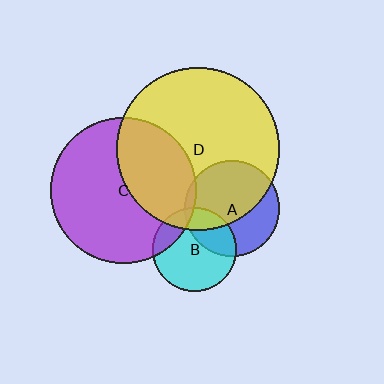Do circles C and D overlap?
Yes.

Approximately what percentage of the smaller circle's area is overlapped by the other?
Approximately 40%.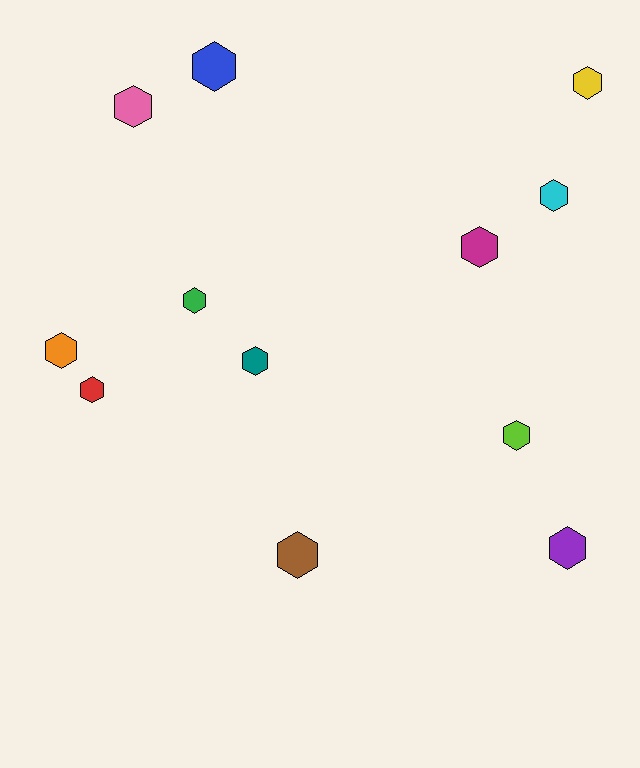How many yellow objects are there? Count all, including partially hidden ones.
There is 1 yellow object.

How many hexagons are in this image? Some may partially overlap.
There are 12 hexagons.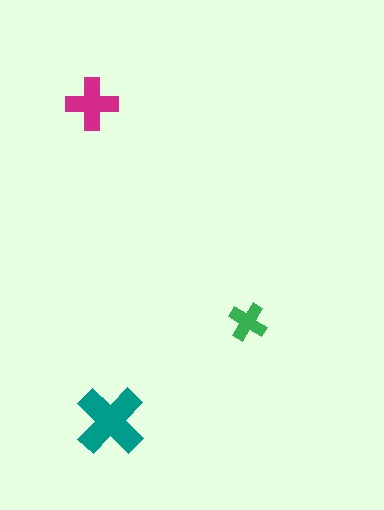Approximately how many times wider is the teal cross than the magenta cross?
About 1.5 times wider.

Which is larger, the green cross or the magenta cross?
The magenta one.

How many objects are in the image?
There are 3 objects in the image.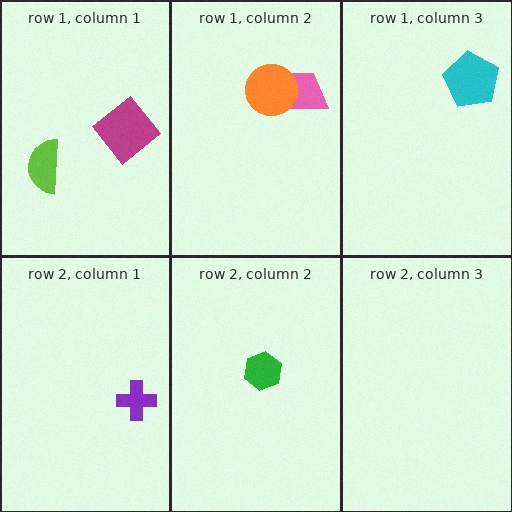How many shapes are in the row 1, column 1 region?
2.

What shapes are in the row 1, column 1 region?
The magenta diamond, the lime semicircle.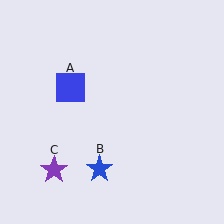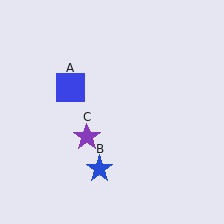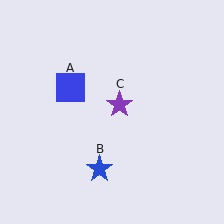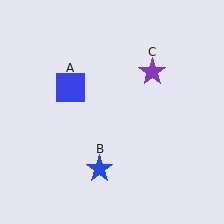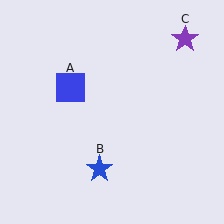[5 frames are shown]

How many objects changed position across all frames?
1 object changed position: purple star (object C).